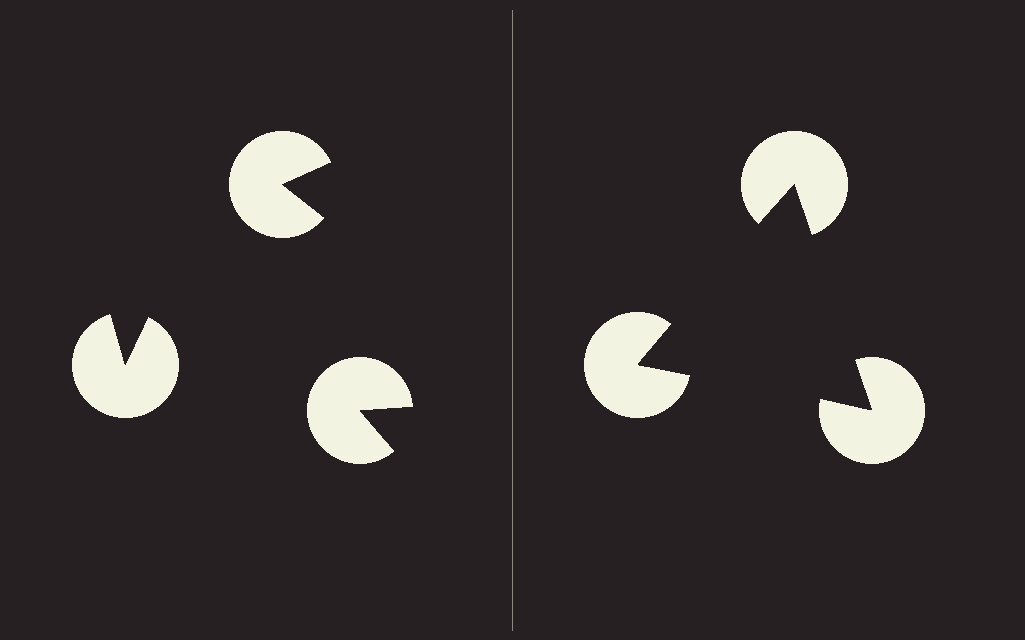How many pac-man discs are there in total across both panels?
6 — 3 on each side.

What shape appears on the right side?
An illusory triangle.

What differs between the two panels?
The pac-man discs are positioned identically on both sides; only the wedge orientations differ. On the right they align to a triangle; on the left they are misaligned.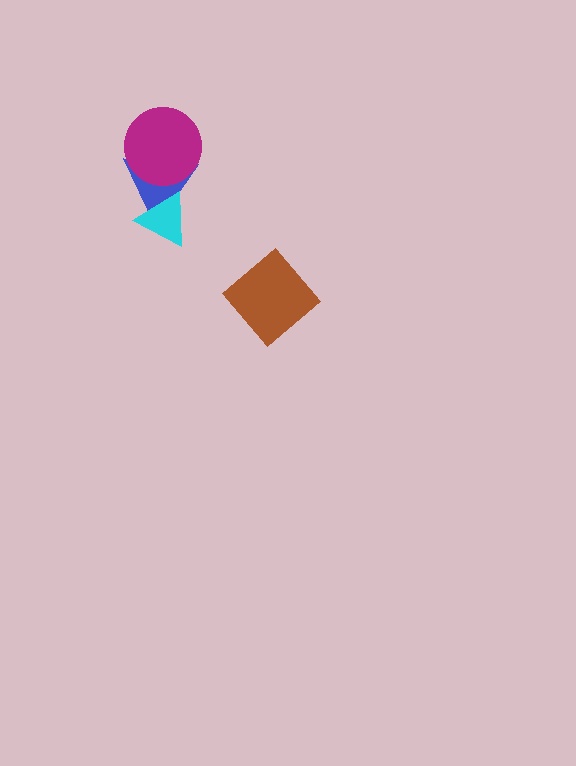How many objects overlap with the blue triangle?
2 objects overlap with the blue triangle.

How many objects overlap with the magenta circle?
1 object overlaps with the magenta circle.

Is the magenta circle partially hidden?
No, no other shape covers it.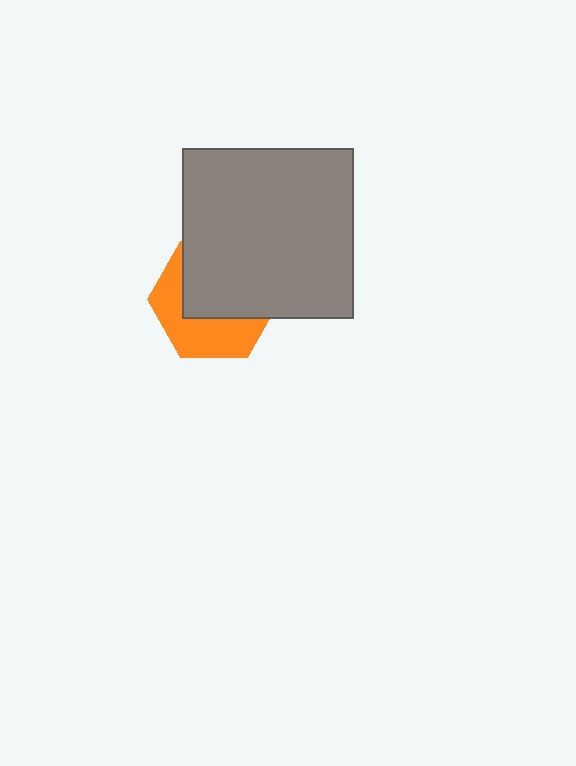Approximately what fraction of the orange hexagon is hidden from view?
Roughly 57% of the orange hexagon is hidden behind the gray square.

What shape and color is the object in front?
The object in front is a gray square.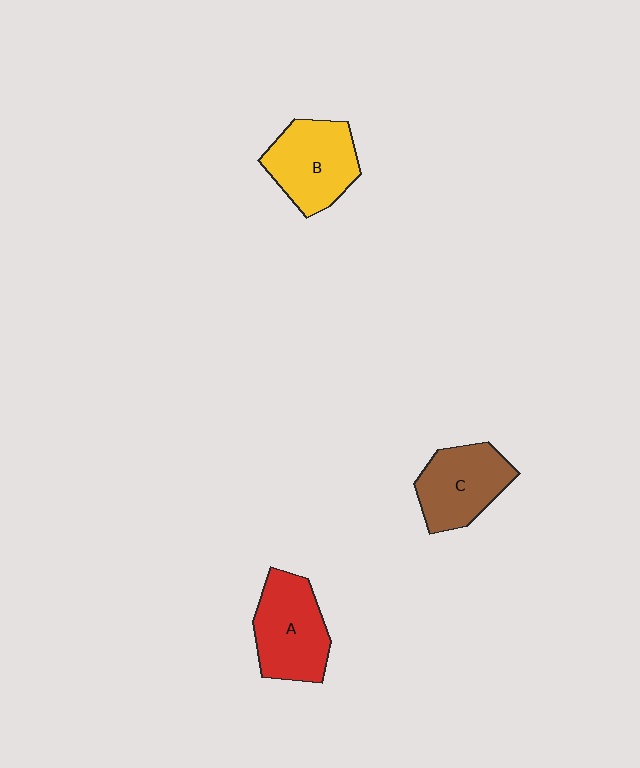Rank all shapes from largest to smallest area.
From largest to smallest: A (red), B (yellow), C (brown).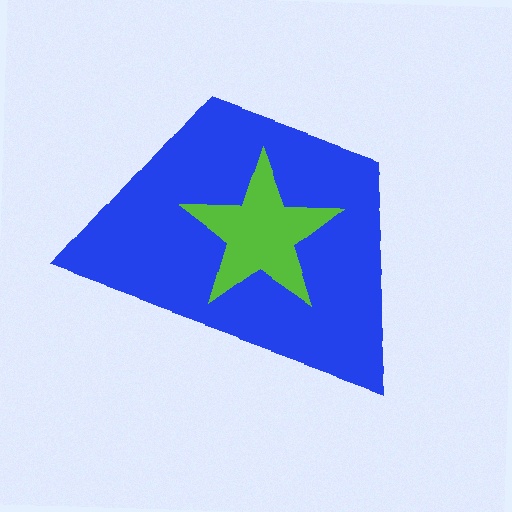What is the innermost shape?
The lime star.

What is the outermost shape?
The blue trapezoid.